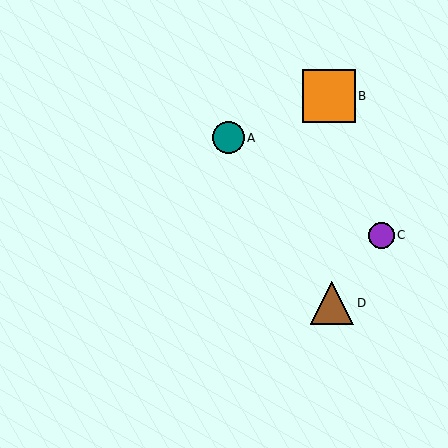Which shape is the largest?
The orange square (labeled B) is the largest.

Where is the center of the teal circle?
The center of the teal circle is at (228, 138).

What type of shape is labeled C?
Shape C is a purple circle.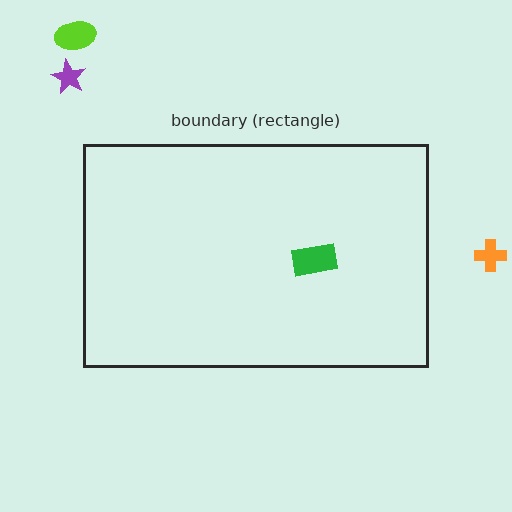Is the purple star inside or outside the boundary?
Outside.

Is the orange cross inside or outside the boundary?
Outside.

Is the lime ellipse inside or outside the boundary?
Outside.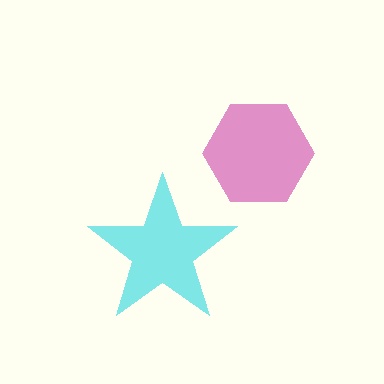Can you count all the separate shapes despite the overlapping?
Yes, there are 2 separate shapes.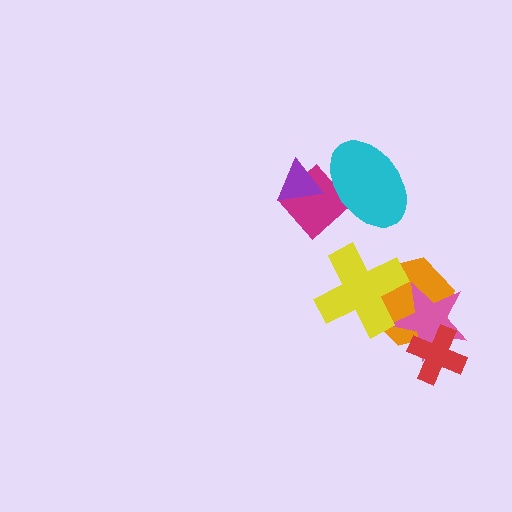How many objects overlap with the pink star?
3 objects overlap with the pink star.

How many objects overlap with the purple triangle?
1 object overlaps with the purple triangle.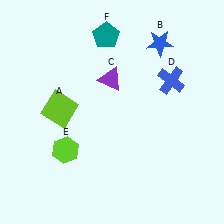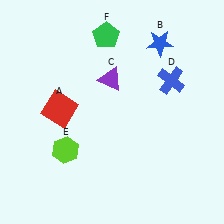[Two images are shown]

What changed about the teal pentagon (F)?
In Image 1, F is teal. In Image 2, it changed to green.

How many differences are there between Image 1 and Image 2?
There are 2 differences between the two images.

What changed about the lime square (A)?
In Image 1, A is lime. In Image 2, it changed to red.